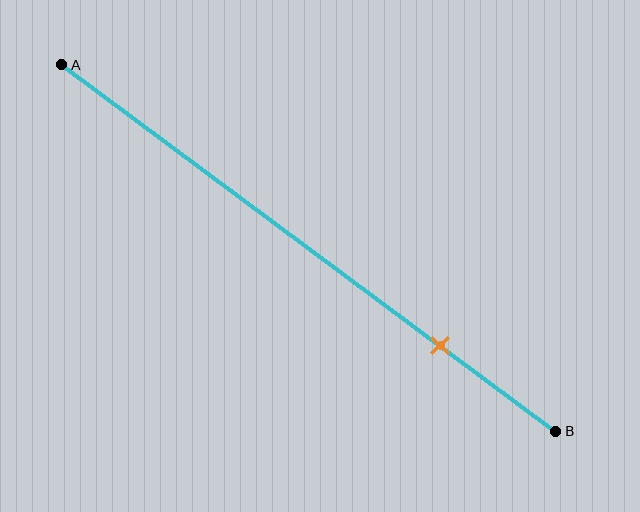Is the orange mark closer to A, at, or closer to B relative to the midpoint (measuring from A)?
The orange mark is closer to point B than the midpoint of segment AB.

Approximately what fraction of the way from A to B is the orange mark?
The orange mark is approximately 75% of the way from A to B.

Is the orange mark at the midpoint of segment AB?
No, the mark is at about 75% from A, not at the 50% midpoint.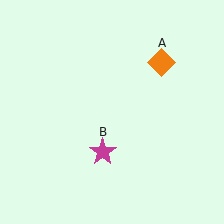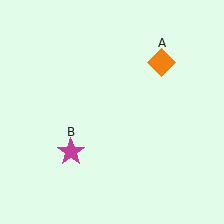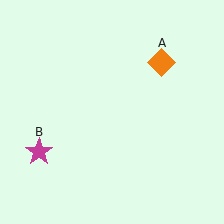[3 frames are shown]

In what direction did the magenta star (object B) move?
The magenta star (object B) moved left.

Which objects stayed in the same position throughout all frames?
Orange diamond (object A) remained stationary.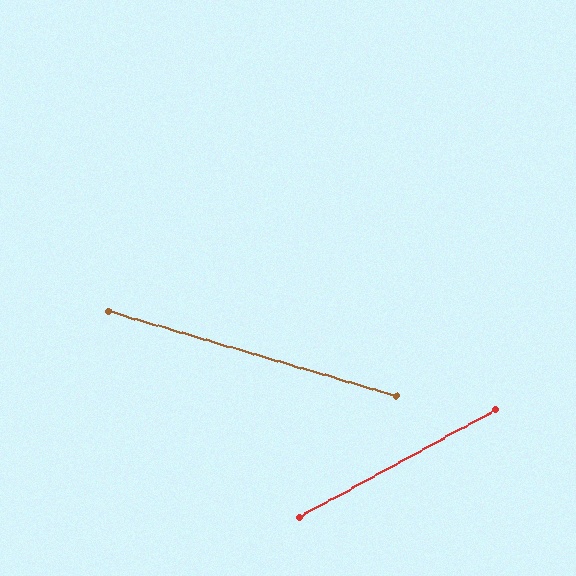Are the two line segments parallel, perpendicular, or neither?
Neither parallel nor perpendicular — they differ by about 45°.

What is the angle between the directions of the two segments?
Approximately 45 degrees.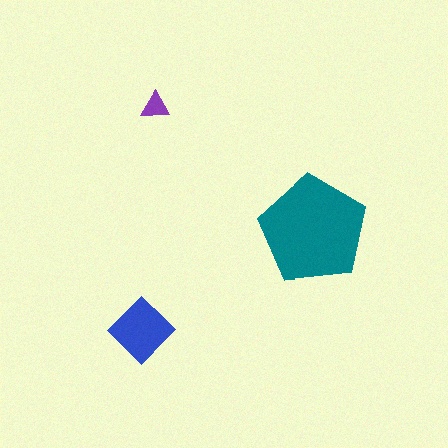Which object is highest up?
The purple triangle is topmost.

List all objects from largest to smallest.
The teal pentagon, the blue diamond, the purple triangle.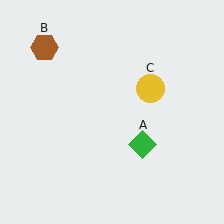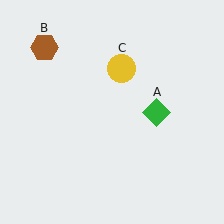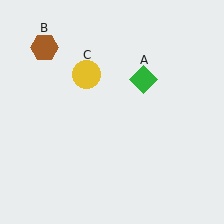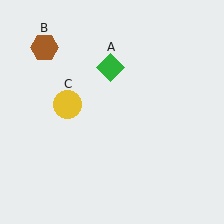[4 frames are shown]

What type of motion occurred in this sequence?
The green diamond (object A), yellow circle (object C) rotated counterclockwise around the center of the scene.